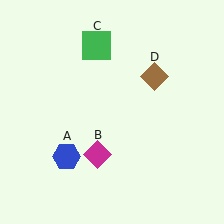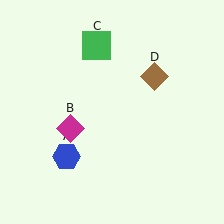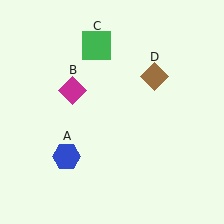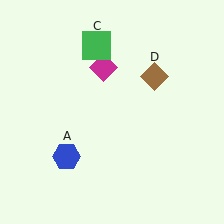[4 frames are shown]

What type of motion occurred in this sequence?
The magenta diamond (object B) rotated clockwise around the center of the scene.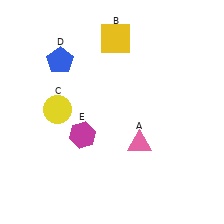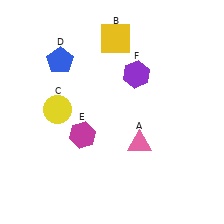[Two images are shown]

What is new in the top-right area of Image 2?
A purple hexagon (F) was added in the top-right area of Image 2.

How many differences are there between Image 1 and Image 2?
There is 1 difference between the two images.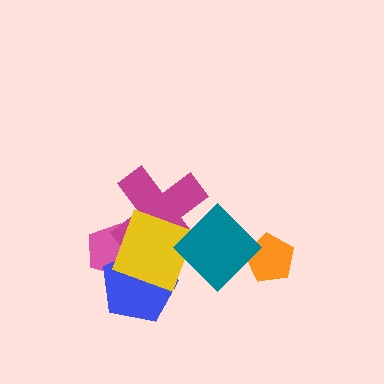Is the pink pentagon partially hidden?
Yes, it is partially covered by another shape.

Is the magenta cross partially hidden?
Yes, it is partially covered by another shape.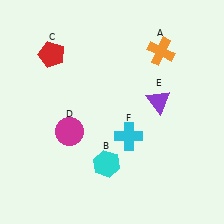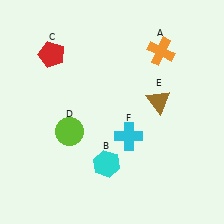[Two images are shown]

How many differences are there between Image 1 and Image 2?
There are 2 differences between the two images.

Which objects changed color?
D changed from magenta to lime. E changed from purple to brown.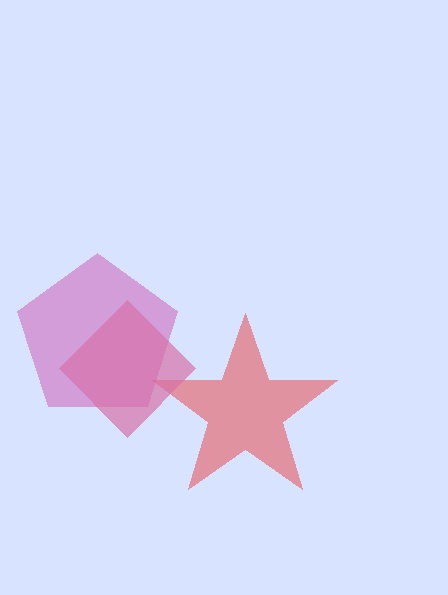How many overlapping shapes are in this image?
There are 3 overlapping shapes in the image.